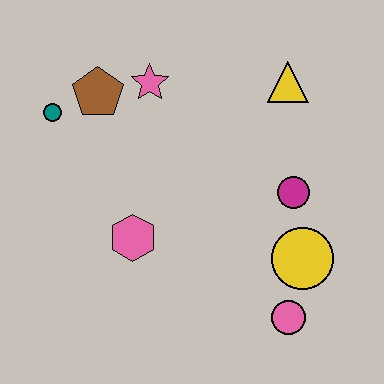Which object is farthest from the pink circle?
The teal circle is farthest from the pink circle.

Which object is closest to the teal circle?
The brown pentagon is closest to the teal circle.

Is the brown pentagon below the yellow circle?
No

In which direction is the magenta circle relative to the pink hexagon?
The magenta circle is to the right of the pink hexagon.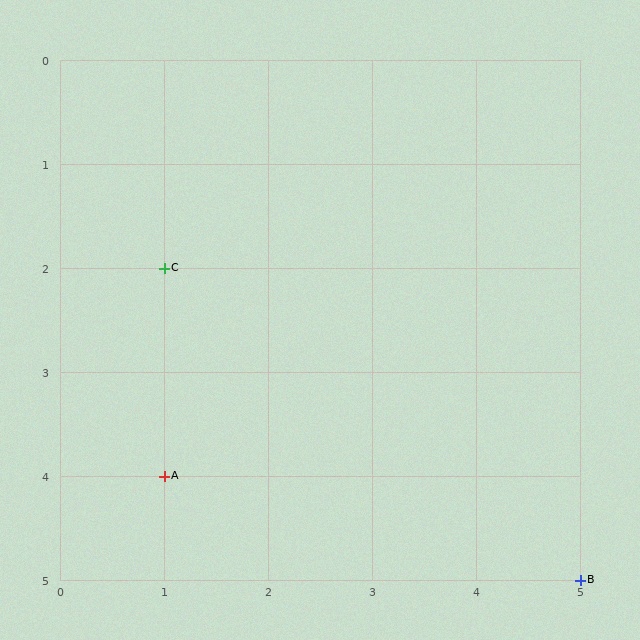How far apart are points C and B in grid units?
Points C and B are 4 columns and 3 rows apart (about 5.0 grid units diagonally).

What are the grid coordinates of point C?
Point C is at grid coordinates (1, 2).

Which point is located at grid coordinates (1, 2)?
Point C is at (1, 2).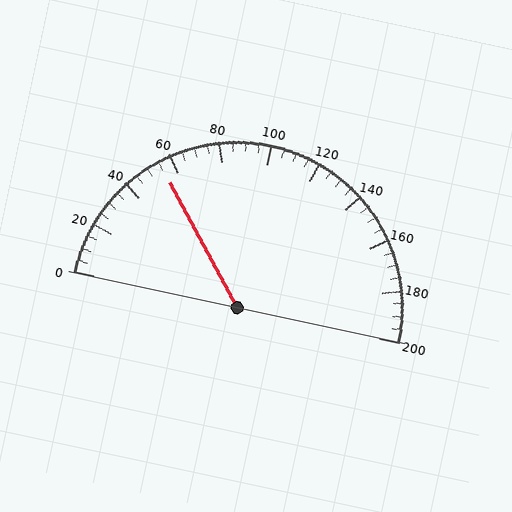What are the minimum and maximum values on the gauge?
The gauge ranges from 0 to 200.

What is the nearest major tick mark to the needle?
The nearest major tick mark is 60.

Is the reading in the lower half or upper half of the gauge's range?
The reading is in the lower half of the range (0 to 200).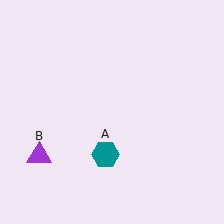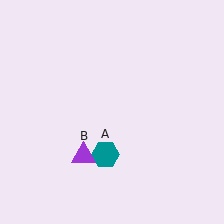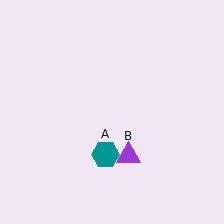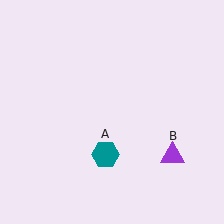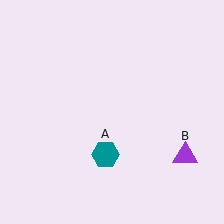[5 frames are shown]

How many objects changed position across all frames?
1 object changed position: purple triangle (object B).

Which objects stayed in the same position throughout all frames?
Teal hexagon (object A) remained stationary.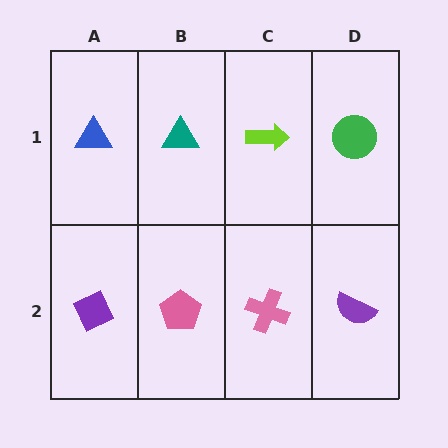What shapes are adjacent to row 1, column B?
A pink pentagon (row 2, column B), a blue triangle (row 1, column A), a lime arrow (row 1, column C).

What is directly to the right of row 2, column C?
A purple semicircle.